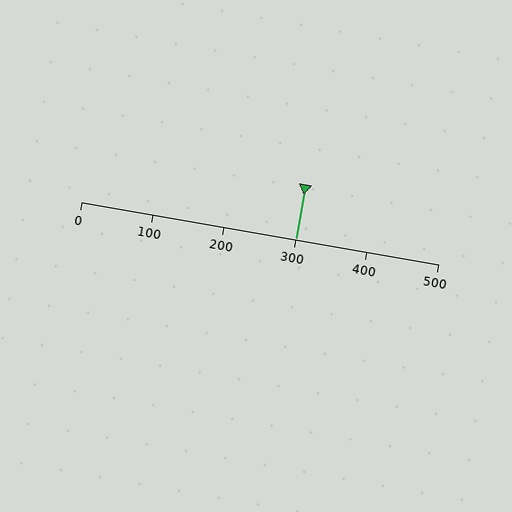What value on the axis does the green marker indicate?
The marker indicates approximately 300.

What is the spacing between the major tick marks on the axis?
The major ticks are spaced 100 apart.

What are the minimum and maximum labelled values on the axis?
The axis runs from 0 to 500.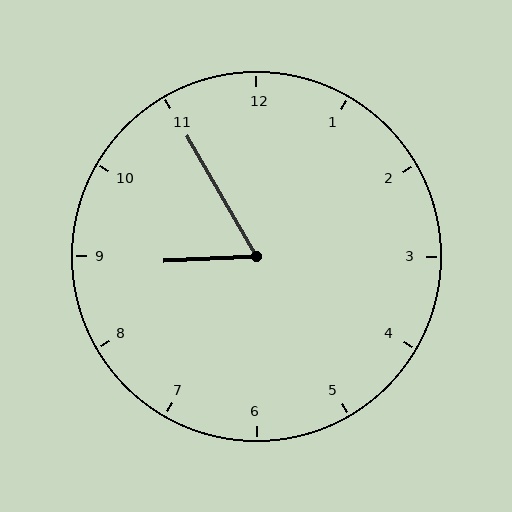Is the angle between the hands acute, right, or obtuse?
It is acute.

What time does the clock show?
8:55.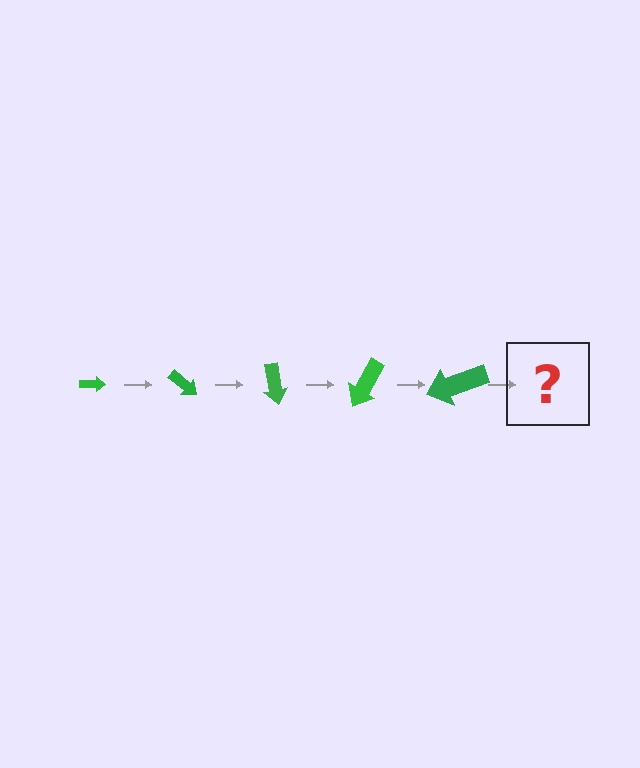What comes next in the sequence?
The next element should be an arrow, larger than the previous one and rotated 200 degrees from the start.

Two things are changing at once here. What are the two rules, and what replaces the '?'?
The two rules are that the arrow grows larger each step and it rotates 40 degrees each step. The '?' should be an arrow, larger than the previous one and rotated 200 degrees from the start.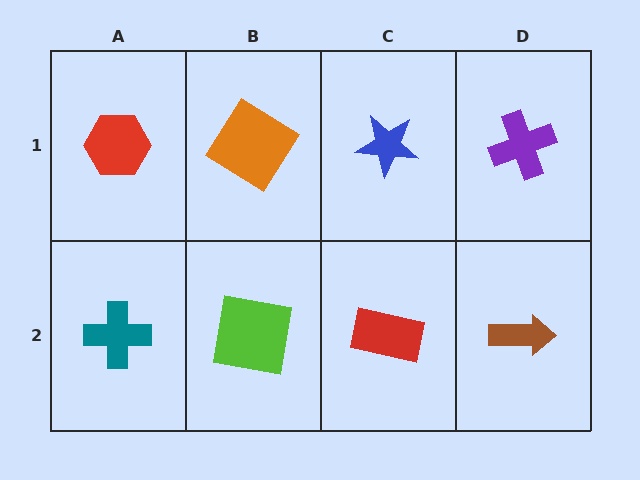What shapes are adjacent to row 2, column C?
A blue star (row 1, column C), a lime square (row 2, column B), a brown arrow (row 2, column D).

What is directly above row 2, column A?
A red hexagon.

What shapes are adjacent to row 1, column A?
A teal cross (row 2, column A), an orange diamond (row 1, column B).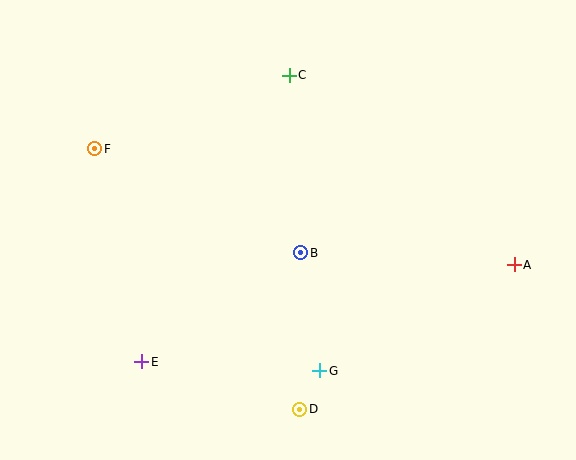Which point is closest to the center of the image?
Point B at (301, 253) is closest to the center.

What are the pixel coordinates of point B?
Point B is at (301, 253).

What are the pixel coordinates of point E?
Point E is at (142, 362).